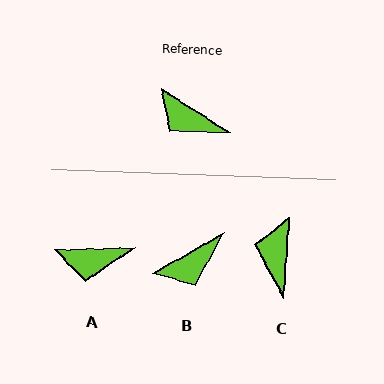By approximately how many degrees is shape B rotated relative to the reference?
Approximately 63 degrees counter-clockwise.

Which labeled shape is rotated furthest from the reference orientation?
B, about 63 degrees away.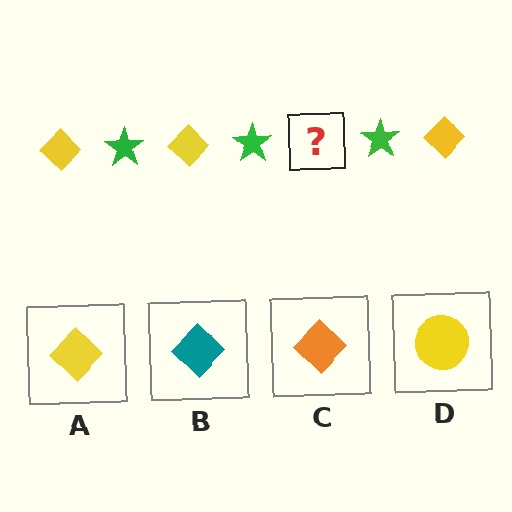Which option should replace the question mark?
Option A.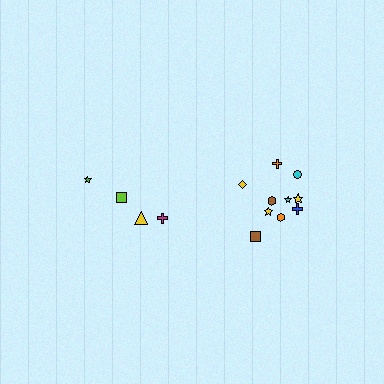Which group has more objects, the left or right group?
The right group.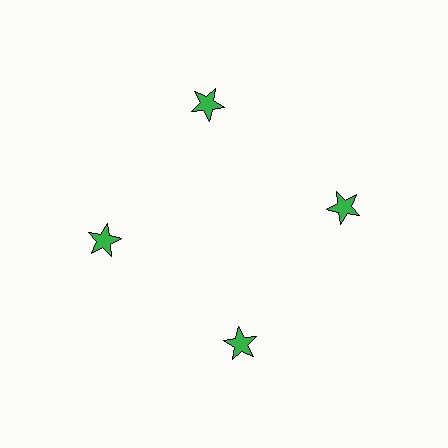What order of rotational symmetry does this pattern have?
This pattern has 4-fold rotational symmetry.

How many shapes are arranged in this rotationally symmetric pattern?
There are 4 shapes, arranged in 4 groups of 1.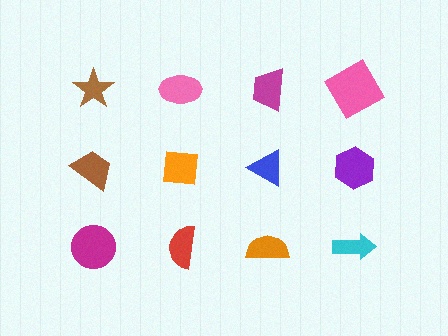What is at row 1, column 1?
A brown star.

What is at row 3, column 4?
A cyan arrow.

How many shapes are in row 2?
4 shapes.